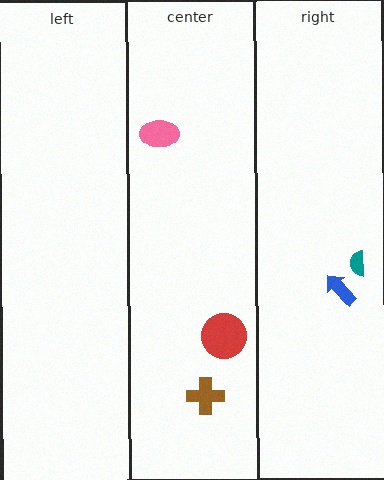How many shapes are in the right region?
2.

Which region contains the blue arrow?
The right region.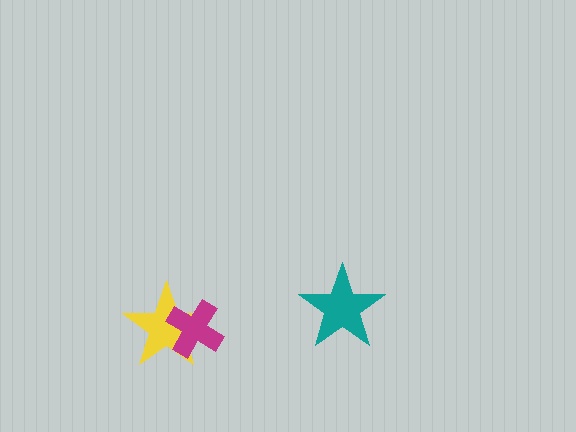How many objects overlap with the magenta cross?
1 object overlaps with the magenta cross.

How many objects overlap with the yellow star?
1 object overlaps with the yellow star.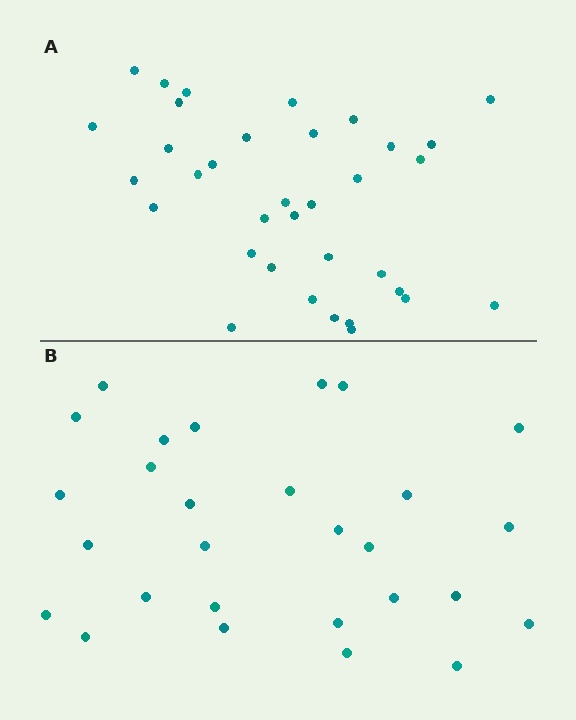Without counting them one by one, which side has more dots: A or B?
Region A (the top region) has more dots.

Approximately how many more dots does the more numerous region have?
Region A has roughly 8 or so more dots than region B.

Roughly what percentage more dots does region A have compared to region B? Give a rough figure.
About 25% more.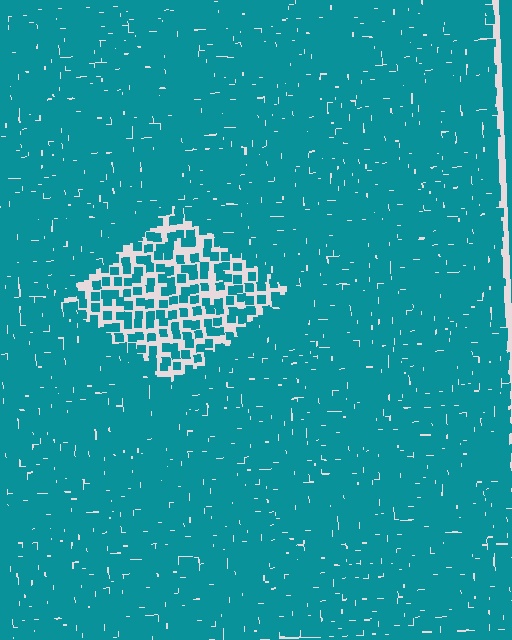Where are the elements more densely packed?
The elements are more densely packed outside the diamond boundary.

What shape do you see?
I see a diamond.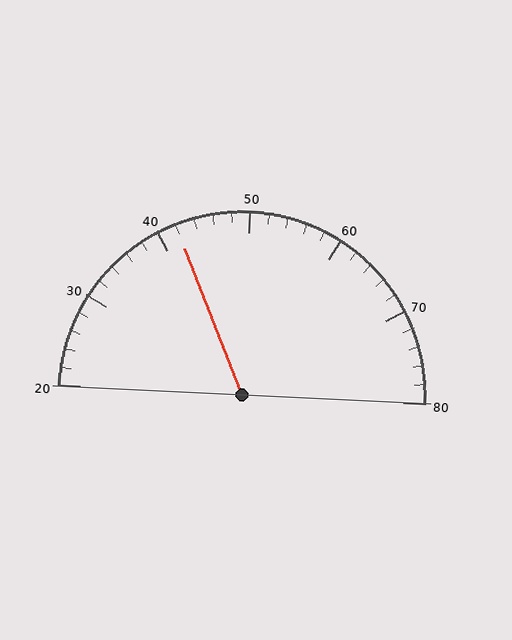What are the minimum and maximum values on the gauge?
The gauge ranges from 20 to 80.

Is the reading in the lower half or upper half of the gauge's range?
The reading is in the lower half of the range (20 to 80).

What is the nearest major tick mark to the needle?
The nearest major tick mark is 40.